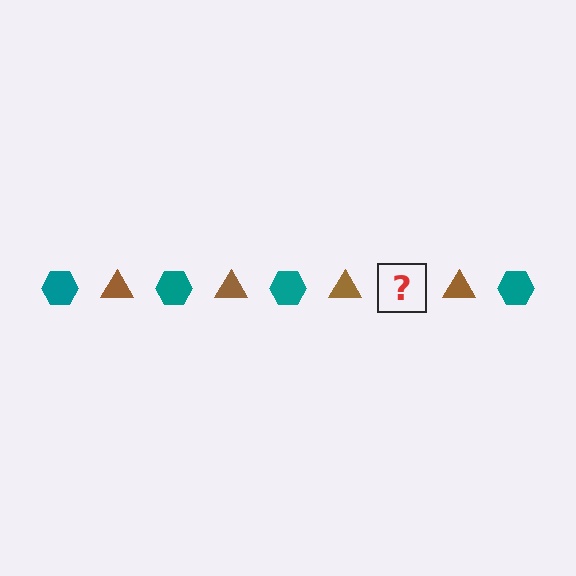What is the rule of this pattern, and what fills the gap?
The rule is that the pattern alternates between teal hexagon and brown triangle. The gap should be filled with a teal hexagon.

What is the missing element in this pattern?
The missing element is a teal hexagon.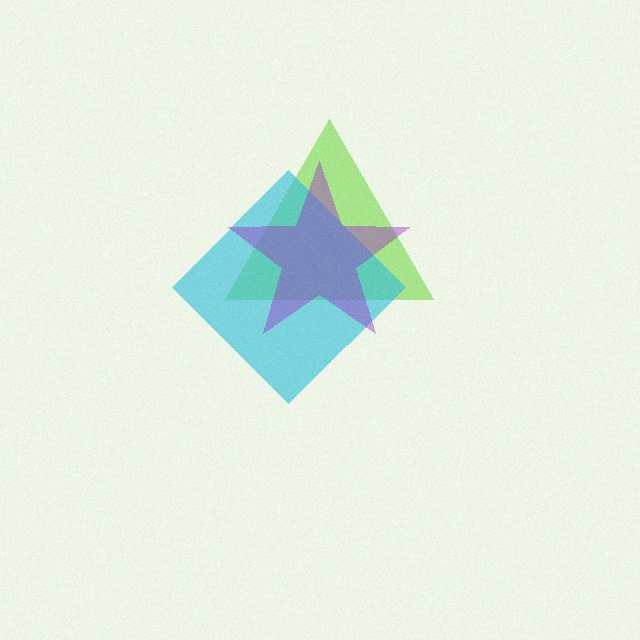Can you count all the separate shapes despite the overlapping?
Yes, there are 3 separate shapes.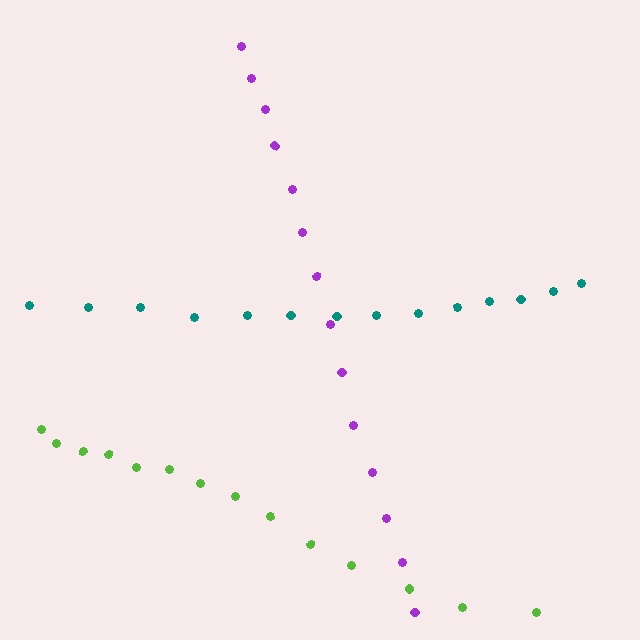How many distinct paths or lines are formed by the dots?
There are 3 distinct paths.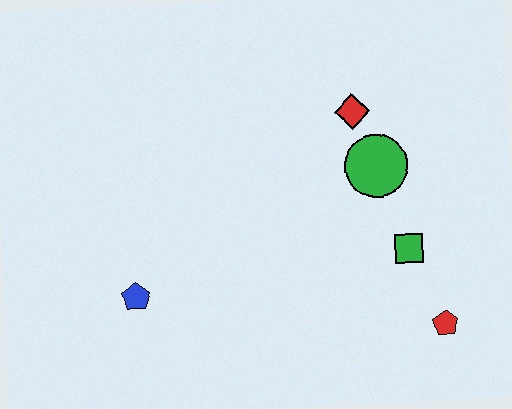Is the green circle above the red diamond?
No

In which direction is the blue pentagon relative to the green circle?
The blue pentagon is to the left of the green circle.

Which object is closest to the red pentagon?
The green square is closest to the red pentagon.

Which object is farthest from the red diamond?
The blue pentagon is farthest from the red diamond.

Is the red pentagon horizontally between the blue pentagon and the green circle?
No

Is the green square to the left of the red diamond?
No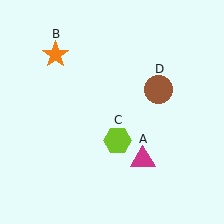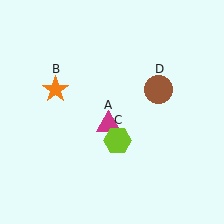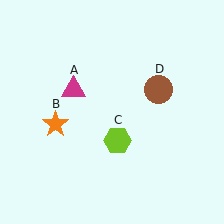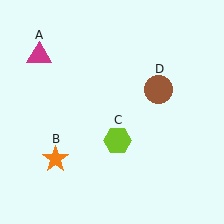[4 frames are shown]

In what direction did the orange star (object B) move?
The orange star (object B) moved down.